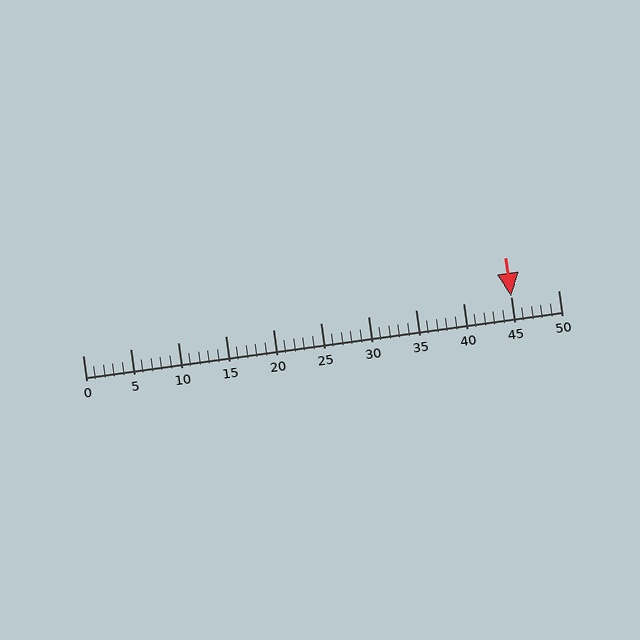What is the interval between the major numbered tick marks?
The major tick marks are spaced 5 units apart.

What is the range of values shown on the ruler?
The ruler shows values from 0 to 50.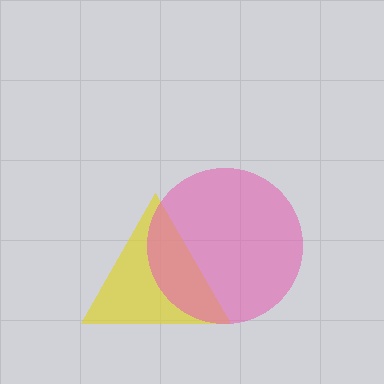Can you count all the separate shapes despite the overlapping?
Yes, there are 2 separate shapes.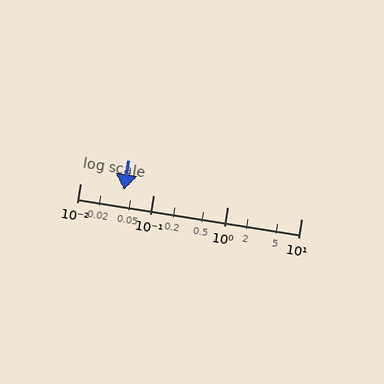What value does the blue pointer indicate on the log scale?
The pointer indicates approximately 0.04.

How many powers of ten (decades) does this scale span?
The scale spans 3 decades, from 0.01 to 10.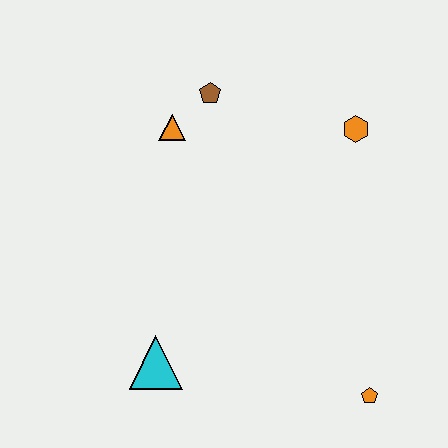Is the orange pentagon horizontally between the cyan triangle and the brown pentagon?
No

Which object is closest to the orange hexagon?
The brown pentagon is closest to the orange hexagon.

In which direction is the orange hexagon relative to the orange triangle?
The orange hexagon is to the right of the orange triangle.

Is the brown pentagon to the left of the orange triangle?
No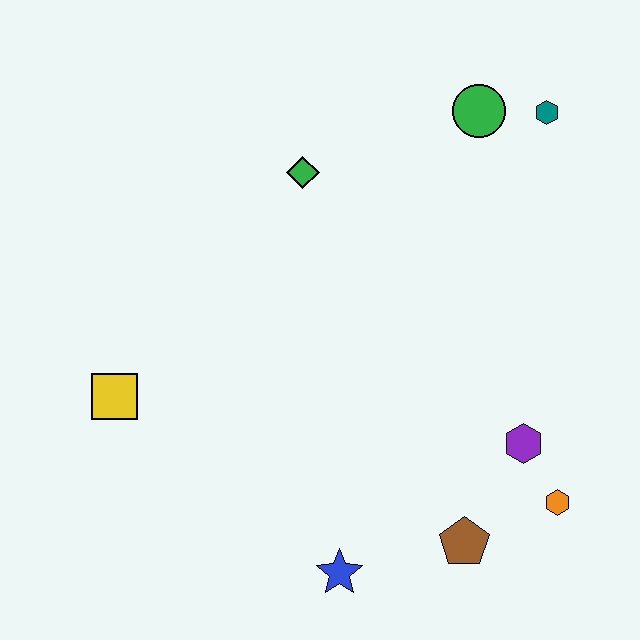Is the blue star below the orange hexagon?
Yes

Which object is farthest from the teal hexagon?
The yellow square is farthest from the teal hexagon.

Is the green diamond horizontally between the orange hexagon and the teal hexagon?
No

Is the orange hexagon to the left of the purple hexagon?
No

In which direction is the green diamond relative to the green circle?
The green diamond is to the left of the green circle.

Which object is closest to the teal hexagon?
The green circle is closest to the teal hexagon.